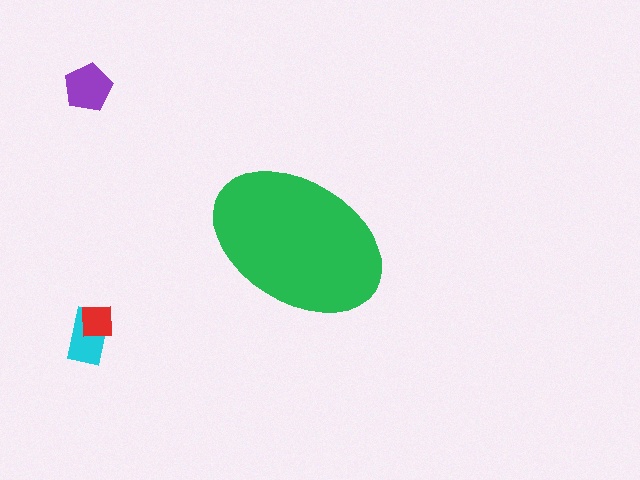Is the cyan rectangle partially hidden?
No, the cyan rectangle is fully visible.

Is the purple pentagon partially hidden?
No, the purple pentagon is fully visible.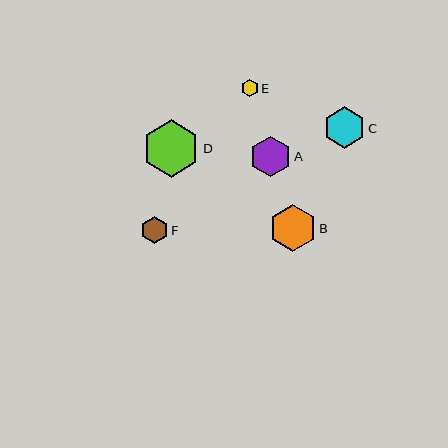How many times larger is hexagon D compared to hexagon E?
Hexagon D is approximately 3.3 times the size of hexagon E.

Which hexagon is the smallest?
Hexagon E is the smallest with a size of approximately 17 pixels.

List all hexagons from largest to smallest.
From largest to smallest: D, B, C, A, F, E.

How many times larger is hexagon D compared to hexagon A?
Hexagon D is approximately 1.4 times the size of hexagon A.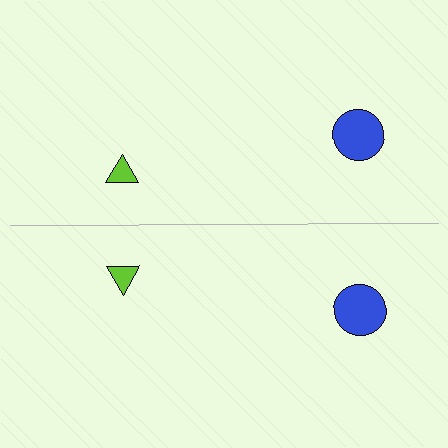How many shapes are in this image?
There are 4 shapes in this image.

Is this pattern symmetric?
Yes, this pattern has bilateral (reflection) symmetry.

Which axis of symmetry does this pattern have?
The pattern has a horizontal axis of symmetry running through the center of the image.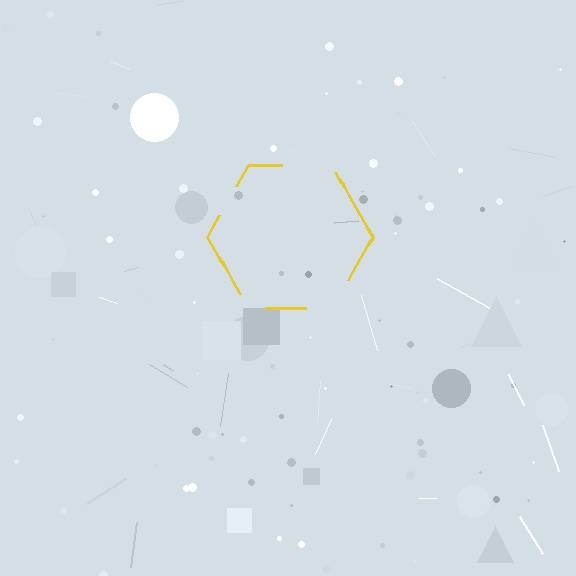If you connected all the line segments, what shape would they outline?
They would outline a hexagon.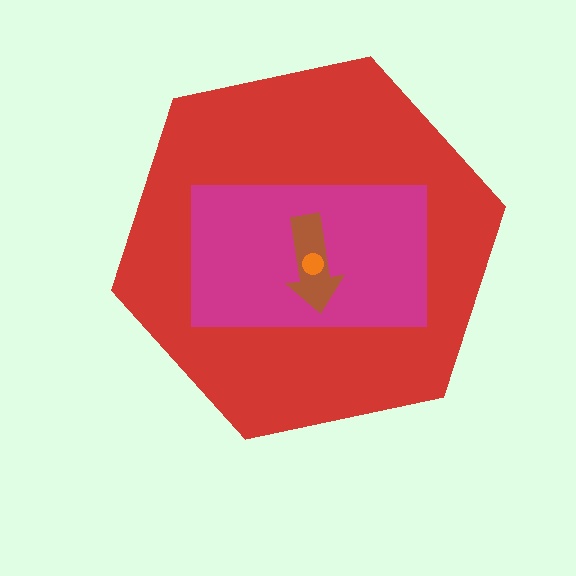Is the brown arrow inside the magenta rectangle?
Yes.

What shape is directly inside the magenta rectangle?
The brown arrow.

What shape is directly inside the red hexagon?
The magenta rectangle.